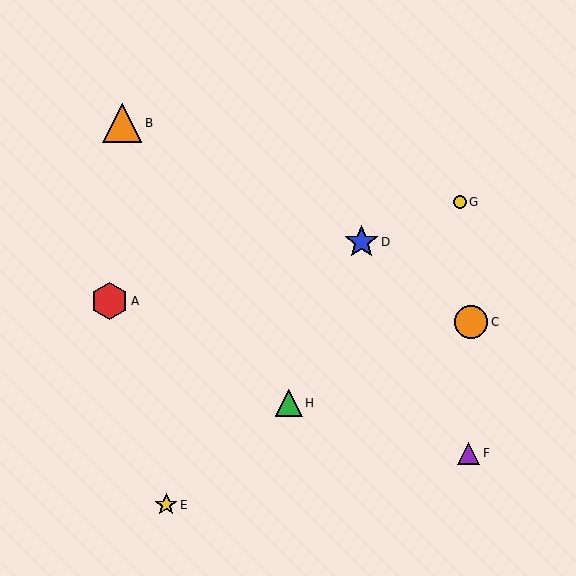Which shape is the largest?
The orange triangle (labeled B) is the largest.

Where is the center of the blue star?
The center of the blue star is at (361, 242).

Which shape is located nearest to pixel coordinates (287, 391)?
The green triangle (labeled H) at (289, 403) is nearest to that location.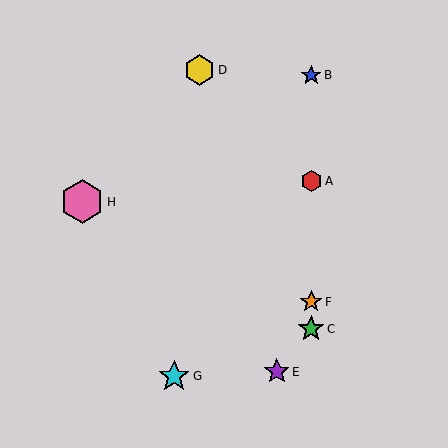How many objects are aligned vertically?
4 objects (A, B, C, F) are aligned vertically.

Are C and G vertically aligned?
No, C is at x≈311 and G is at x≈174.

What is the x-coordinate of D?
Object D is at x≈200.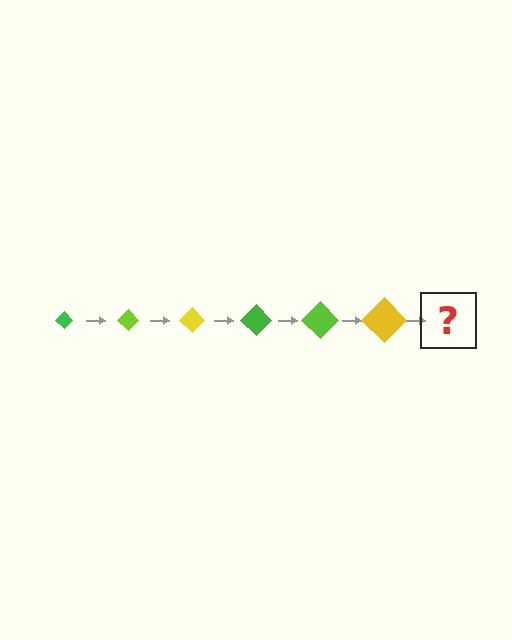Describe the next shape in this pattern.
It should be a green diamond, larger than the previous one.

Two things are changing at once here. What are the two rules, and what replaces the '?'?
The two rules are that the diamond grows larger each step and the color cycles through green, lime, and yellow. The '?' should be a green diamond, larger than the previous one.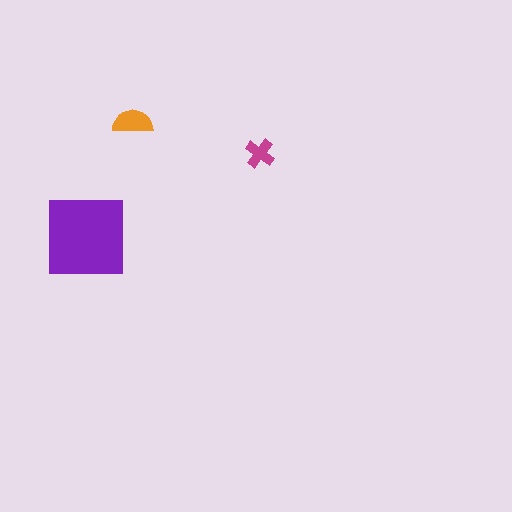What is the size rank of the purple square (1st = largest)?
1st.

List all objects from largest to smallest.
The purple square, the orange semicircle, the magenta cross.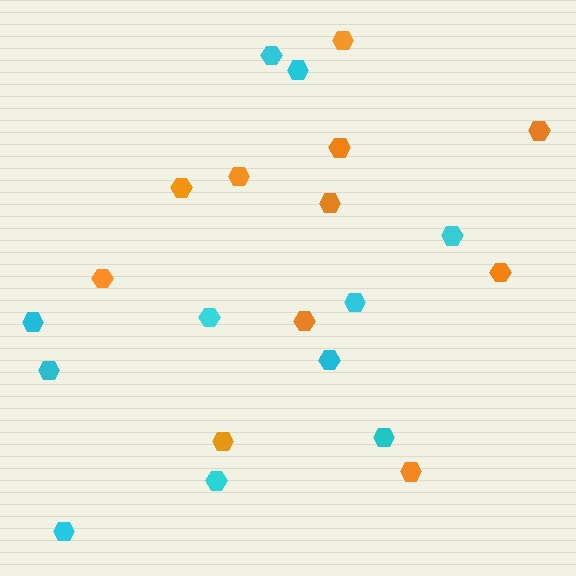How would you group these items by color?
There are 2 groups: one group of cyan hexagons (11) and one group of orange hexagons (11).